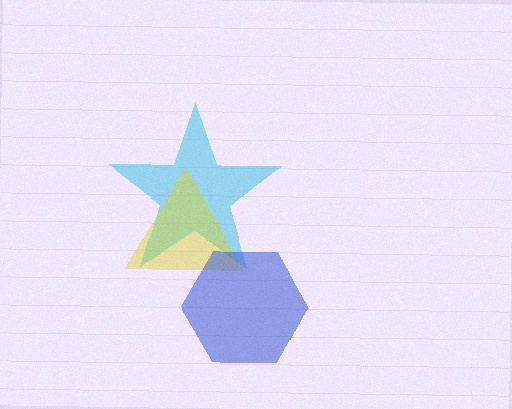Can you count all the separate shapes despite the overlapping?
Yes, there are 3 separate shapes.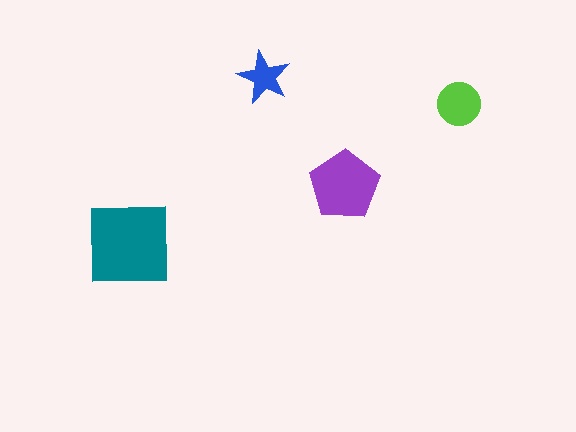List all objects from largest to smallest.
The teal square, the purple pentagon, the lime circle, the blue star.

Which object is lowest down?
The teal square is bottommost.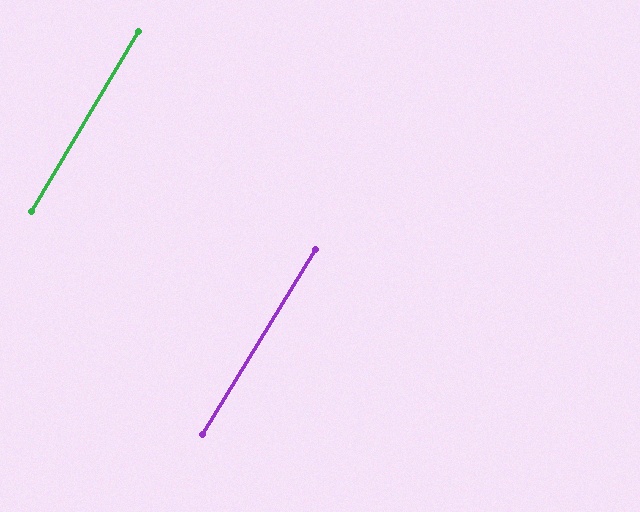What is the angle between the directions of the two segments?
Approximately 1 degree.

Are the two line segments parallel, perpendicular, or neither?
Parallel — their directions differ by only 0.8°.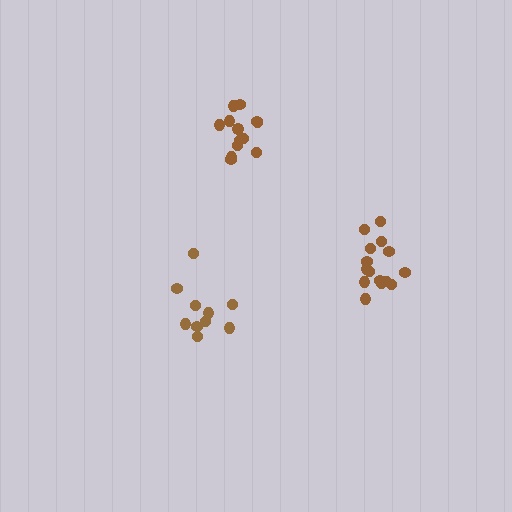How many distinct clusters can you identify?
There are 3 distinct clusters.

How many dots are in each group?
Group 1: 10 dots, Group 2: 13 dots, Group 3: 15 dots (38 total).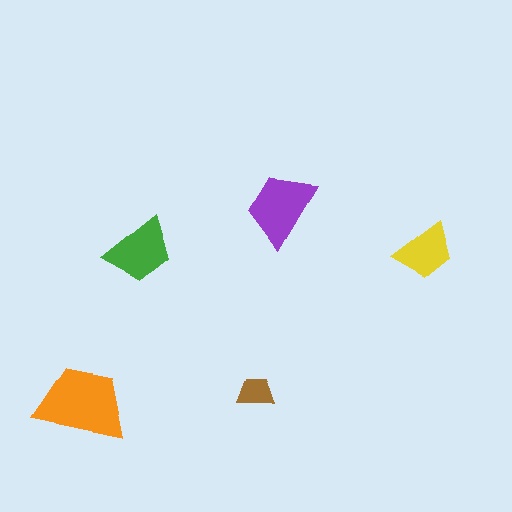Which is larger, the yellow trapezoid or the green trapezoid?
The green one.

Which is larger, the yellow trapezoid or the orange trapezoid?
The orange one.